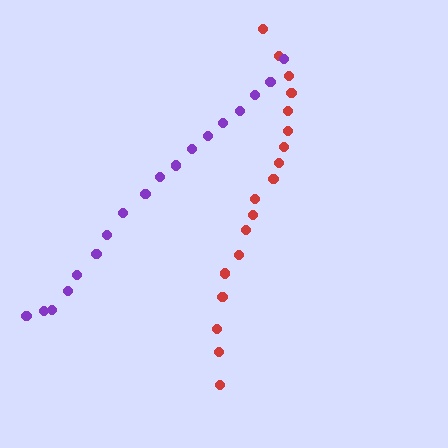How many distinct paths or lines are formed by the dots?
There are 2 distinct paths.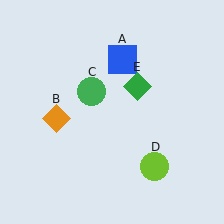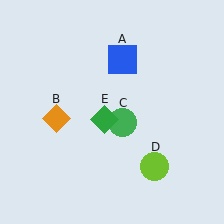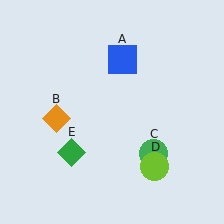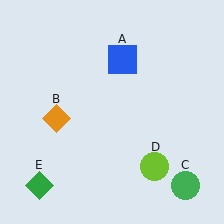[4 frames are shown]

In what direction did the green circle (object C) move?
The green circle (object C) moved down and to the right.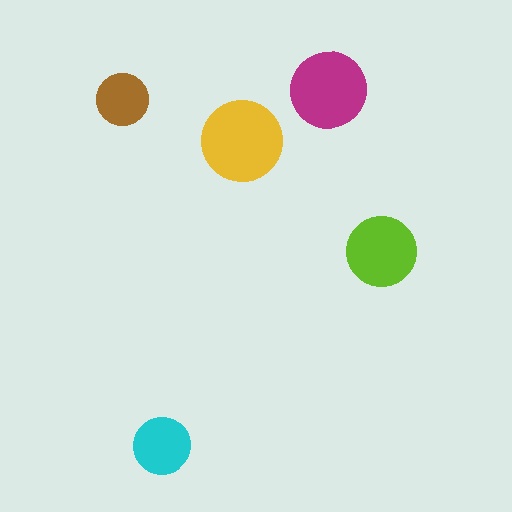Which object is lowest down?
The cyan circle is bottommost.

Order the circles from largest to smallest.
the yellow one, the magenta one, the lime one, the cyan one, the brown one.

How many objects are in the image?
There are 5 objects in the image.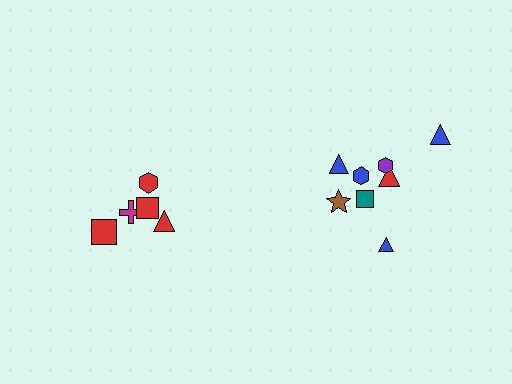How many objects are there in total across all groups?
There are 13 objects.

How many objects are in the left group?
There are 5 objects.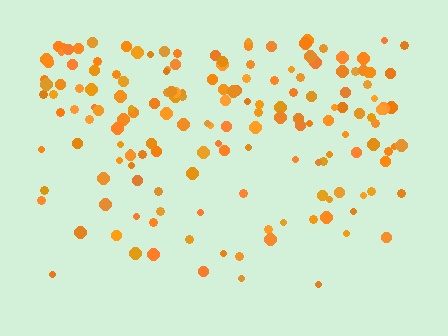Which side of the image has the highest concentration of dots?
The top.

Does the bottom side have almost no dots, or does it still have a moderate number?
Still a moderate number, just noticeably fewer than the top.